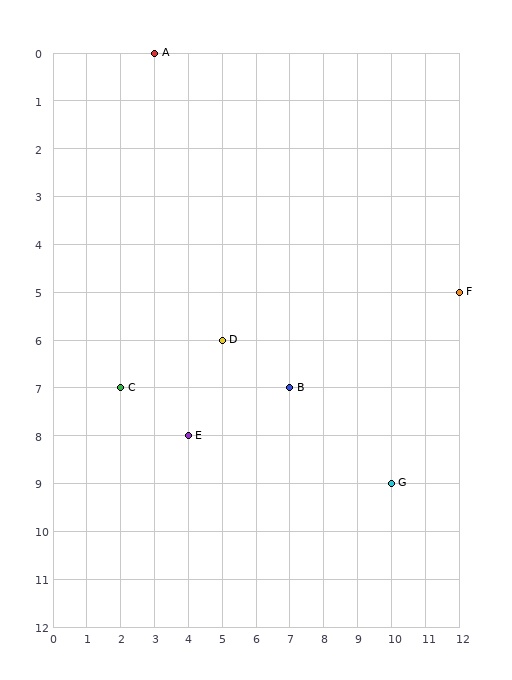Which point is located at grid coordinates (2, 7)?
Point C is at (2, 7).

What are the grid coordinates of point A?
Point A is at grid coordinates (3, 0).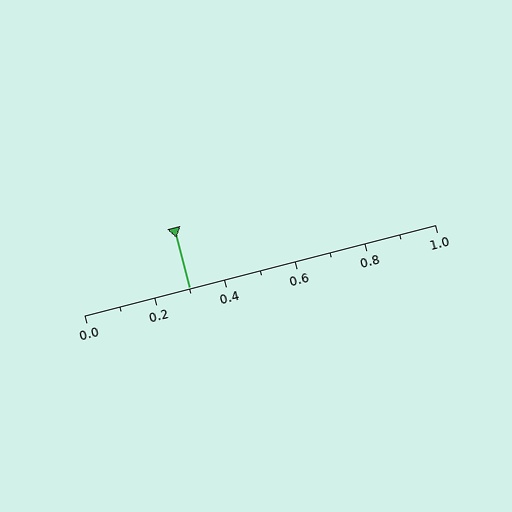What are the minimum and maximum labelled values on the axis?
The axis runs from 0.0 to 1.0.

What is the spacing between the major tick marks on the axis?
The major ticks are spaced 0.2 apart.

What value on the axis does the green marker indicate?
The marker indicates approximately 0.3.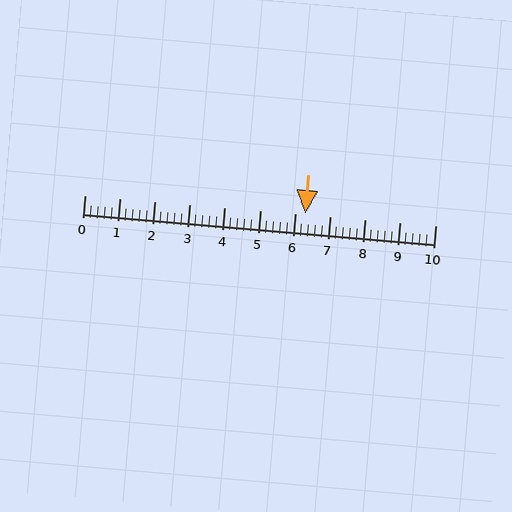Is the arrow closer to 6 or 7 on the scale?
The arrow is closer to 6.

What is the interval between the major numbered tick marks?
The major tick marks are spaced 1 units apart.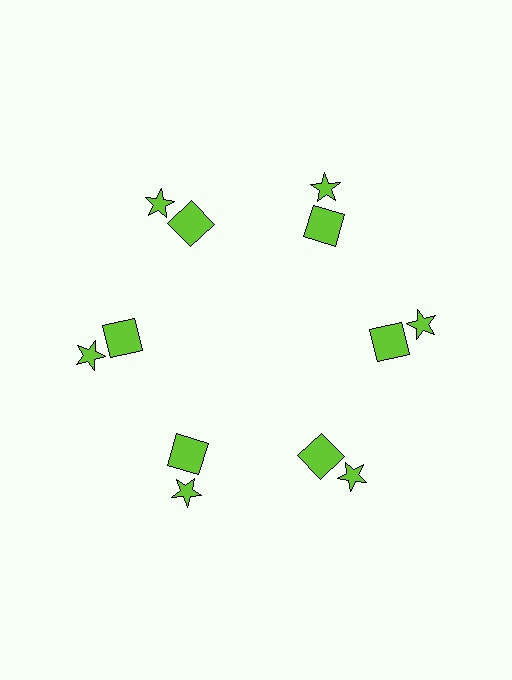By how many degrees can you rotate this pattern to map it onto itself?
The pattern maps onto itself every 60 degrees of rotation.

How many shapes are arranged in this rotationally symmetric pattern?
There are 12 shapes, arranged in 6 groups of 2.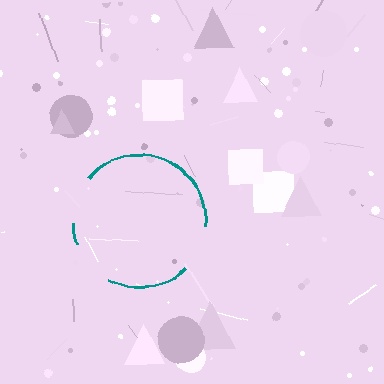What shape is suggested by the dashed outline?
The dashed outline suggests a circle.